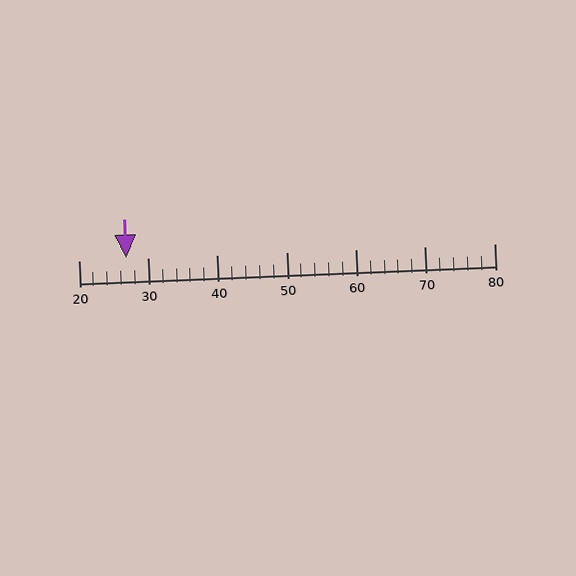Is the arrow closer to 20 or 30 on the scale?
The arrow is closer to 30.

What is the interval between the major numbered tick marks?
The major tick marks are spaced 10 units apart.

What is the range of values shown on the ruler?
The ruler shows values from 20 to 80.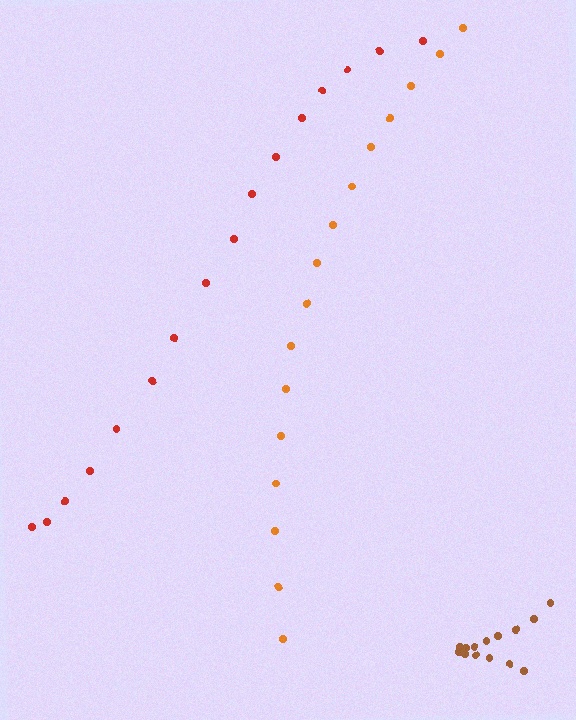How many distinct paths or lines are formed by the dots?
There are 3 distinct paths.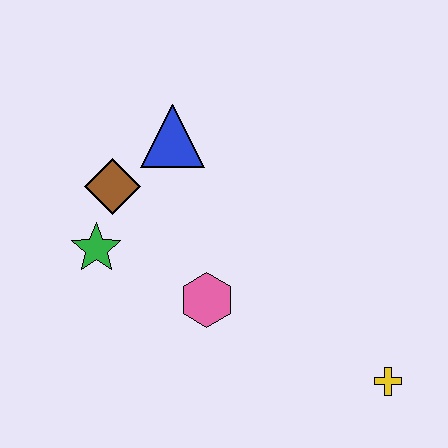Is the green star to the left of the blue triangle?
Yes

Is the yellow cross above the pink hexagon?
No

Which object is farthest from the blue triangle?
The yellow cross is farthest from the blue triangle.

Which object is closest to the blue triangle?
The brown diamond is closest to the blue triangle.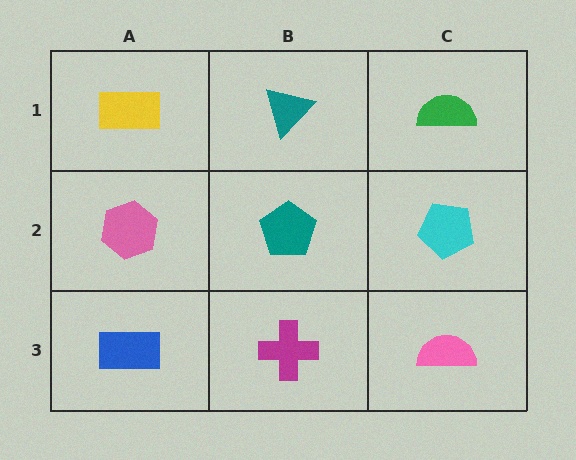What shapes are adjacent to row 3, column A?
A pink hexagon (row 2, column A), a magenta cross (row 3, column B).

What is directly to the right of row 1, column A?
A teal triangle.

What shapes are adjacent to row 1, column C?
A cyan pentagon (row 2, column C), a teal triangle (row 1, column B).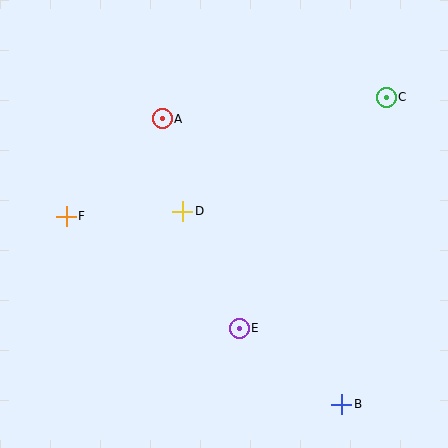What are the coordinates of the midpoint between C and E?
The midpoint between C and E is at (313, 213).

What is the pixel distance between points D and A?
The distance between D and A is 94 pixels.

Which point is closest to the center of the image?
Point D at (183, 211) is closest to the center.